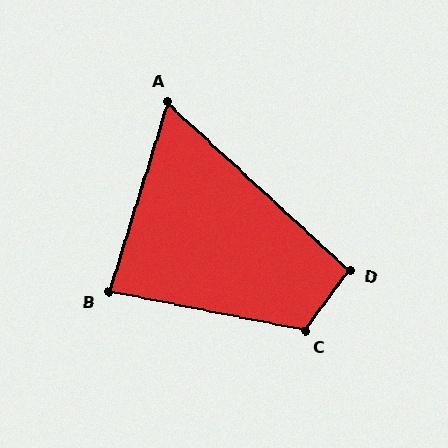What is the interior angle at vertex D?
Approximately 96 degrees (obtuse).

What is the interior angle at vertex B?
Approximately 84 degrees (acute).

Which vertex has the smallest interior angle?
A, at approximately 65 degrees.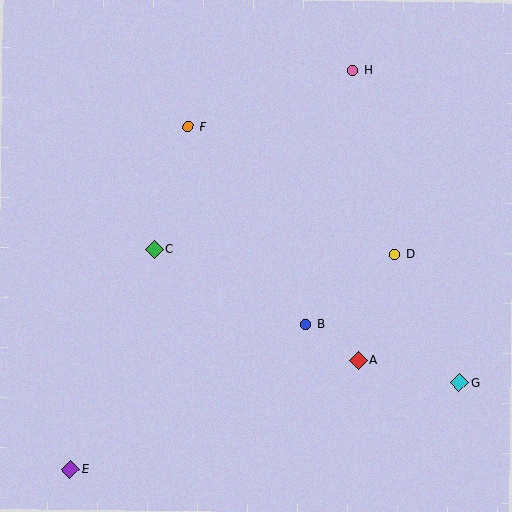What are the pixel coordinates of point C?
Point C is at (154, 249).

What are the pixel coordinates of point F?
Point F is at (188, 127).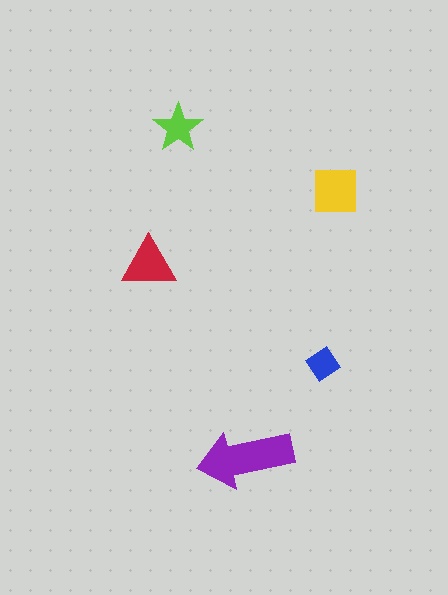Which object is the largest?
The purple arrow.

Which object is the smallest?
The blue diamond.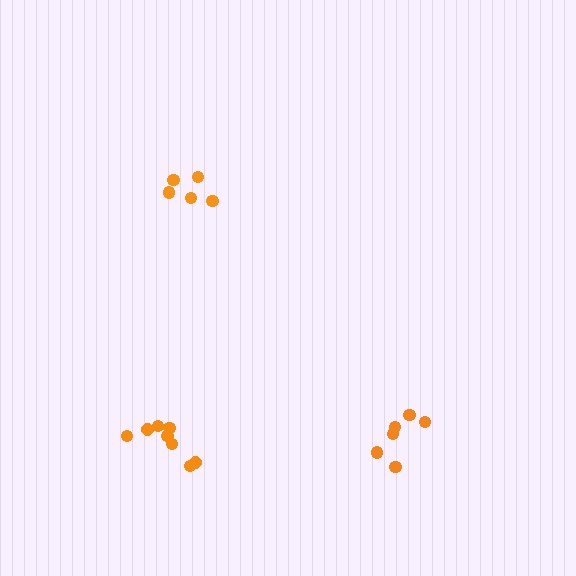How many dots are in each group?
Group 1: 8 dots, Group 2: 5 dots, Group 3: 6 dots (19 total).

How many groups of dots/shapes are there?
There are 3 groups.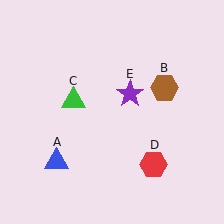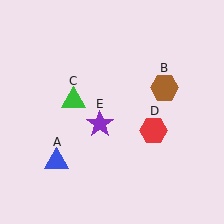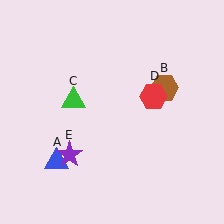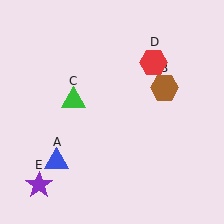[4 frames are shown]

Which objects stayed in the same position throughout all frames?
Blue triangle (object A) and brown hexagon (object B) and green triangle (object C) remained stationary.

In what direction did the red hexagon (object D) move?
The red hexagon (object D) moved up.